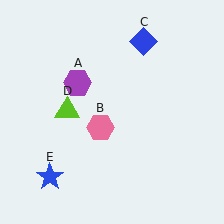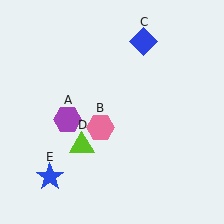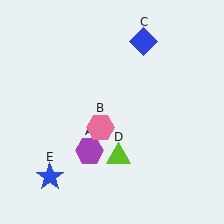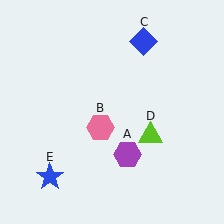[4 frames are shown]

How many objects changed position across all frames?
2 objects changed position: purple hexagon (object A), lime triangle (object D).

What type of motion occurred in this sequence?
The purple hexagon (object A), lime triangle (object D) rotated counterclockwise around the center of the scene.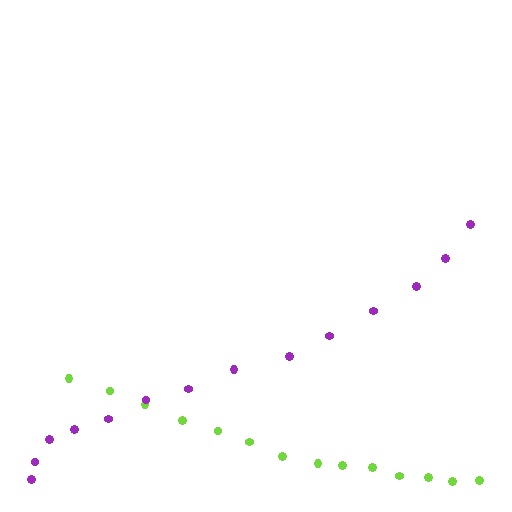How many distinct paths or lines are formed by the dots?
There are 2 distinct paths.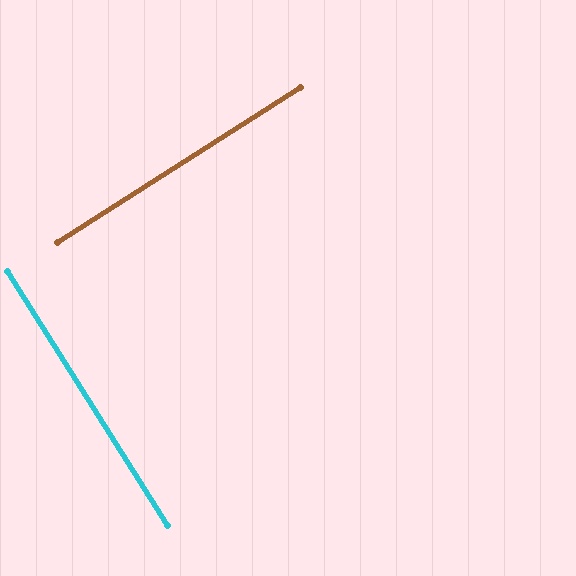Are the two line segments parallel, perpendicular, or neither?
Perpendicular — they meet at approximately 90°.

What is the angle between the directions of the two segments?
Approximately 90 degrees.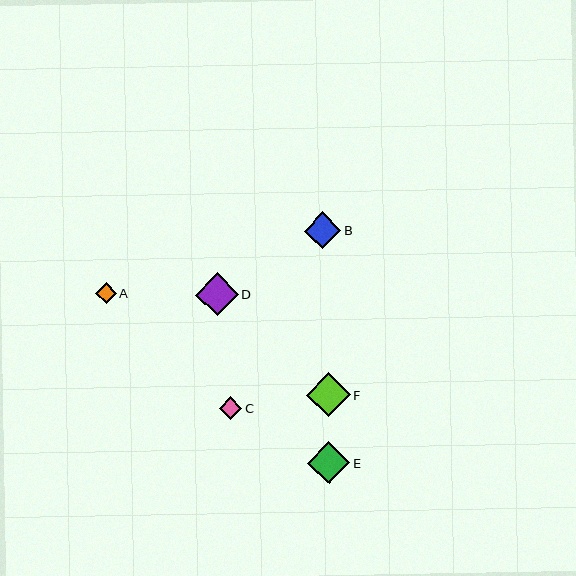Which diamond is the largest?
Diamond F is the largest with a size of approximately 44 pixels.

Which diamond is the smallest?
Diamond A is the smallest with a size of approximately 21 pixels.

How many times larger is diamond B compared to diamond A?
Diamond B is approximately 1.8 times the size of diamond A.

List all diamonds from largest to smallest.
From largest to smallest: F, D, E, B, C, A.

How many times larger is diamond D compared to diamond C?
Diamond D is approximately 1.9 times the size of diamond C.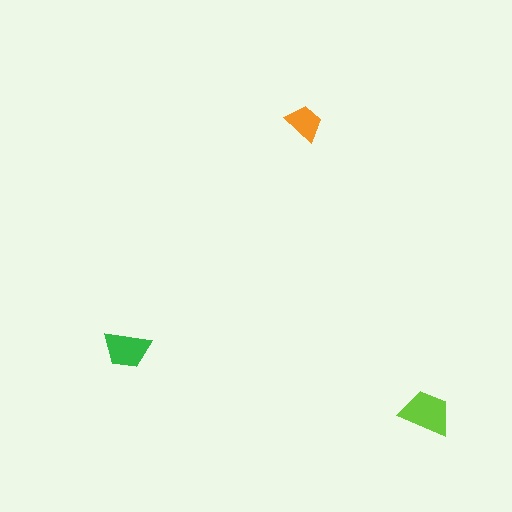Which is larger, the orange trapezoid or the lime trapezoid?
The lime one.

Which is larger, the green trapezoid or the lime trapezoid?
The lime one.